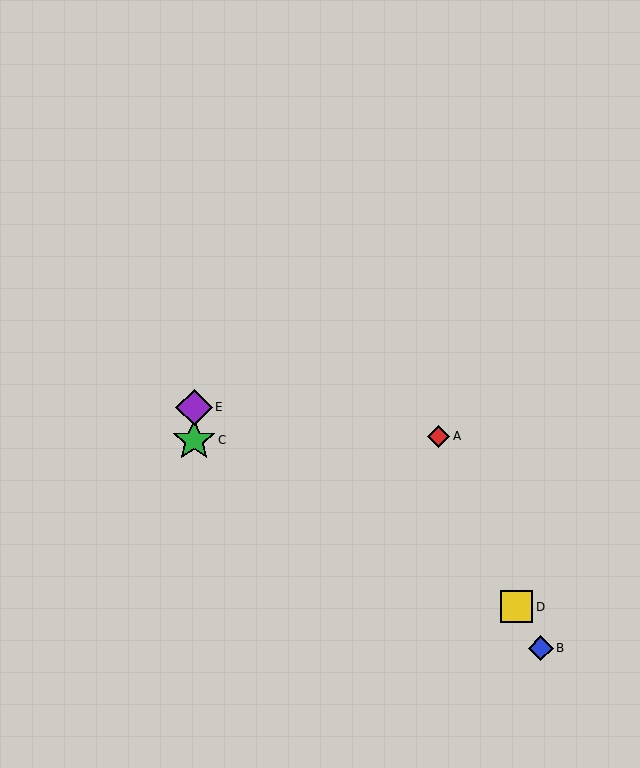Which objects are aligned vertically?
Objects C, E are aligned vertically.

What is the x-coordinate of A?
Object A is at x≈439.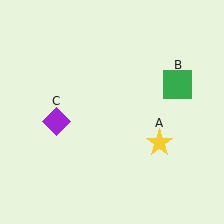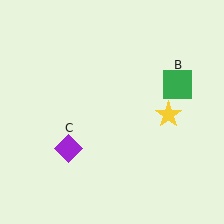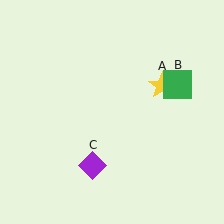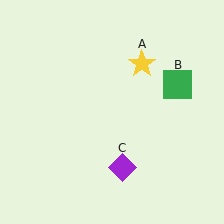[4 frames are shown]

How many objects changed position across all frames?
2 objects changed position: yellow star (object A), purple diamond (object C).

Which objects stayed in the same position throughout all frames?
Green square (object B) remained stationary.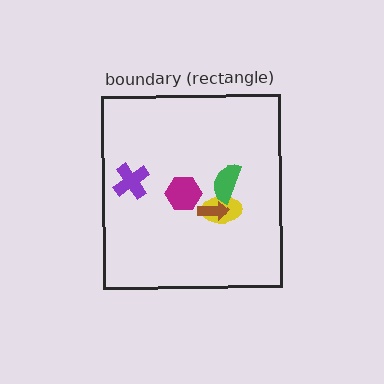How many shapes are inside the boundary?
5 inside, 0 outside.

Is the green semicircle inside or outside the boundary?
Inside.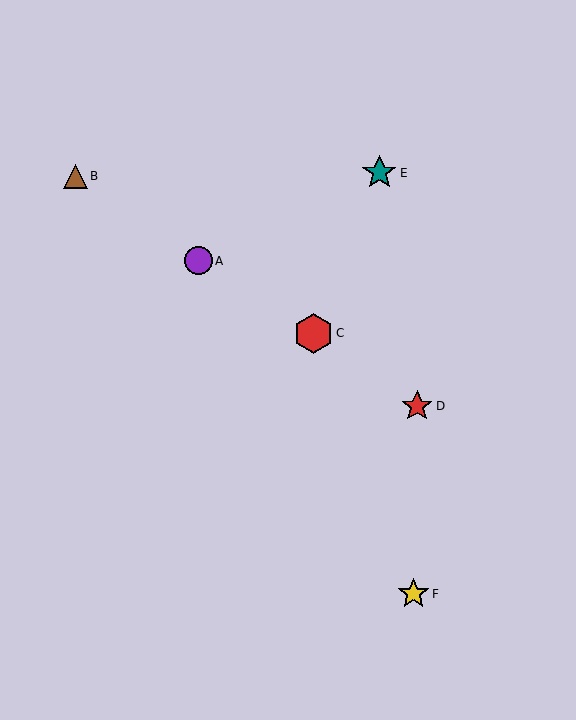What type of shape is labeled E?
Shape E is a teal star.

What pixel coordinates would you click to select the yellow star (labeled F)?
Click at (414, 594) to select the yellow star F.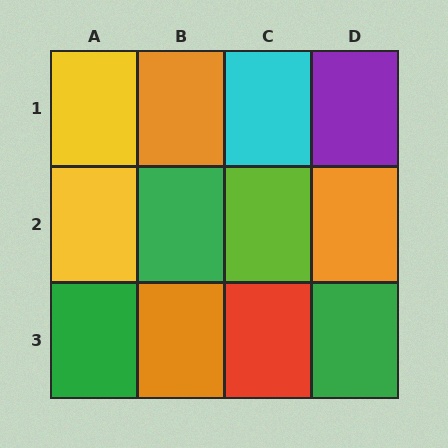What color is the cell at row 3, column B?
Orange.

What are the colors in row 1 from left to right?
Yellow, orange, cyan, purple.